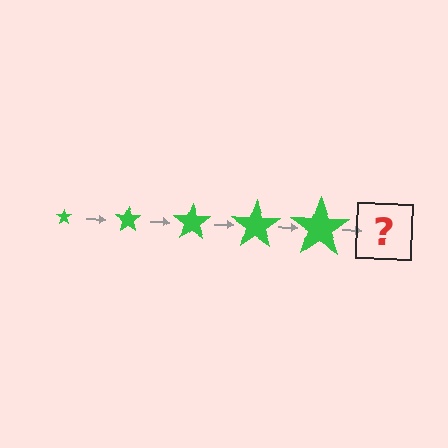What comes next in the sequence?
The next element should be a green star, larger than the previous one.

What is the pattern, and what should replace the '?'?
The pattern is that the star gets progressively larger each step. The '?' should be a green star, larger than the previous one.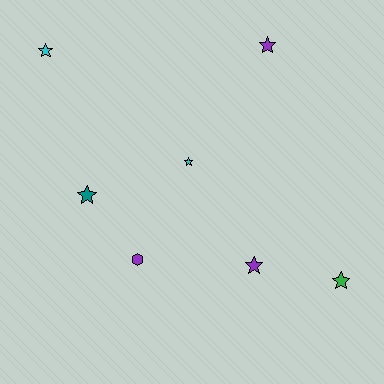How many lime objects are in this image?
There are no lime objects.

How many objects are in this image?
There are 7 objects.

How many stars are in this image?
There are 6 stars.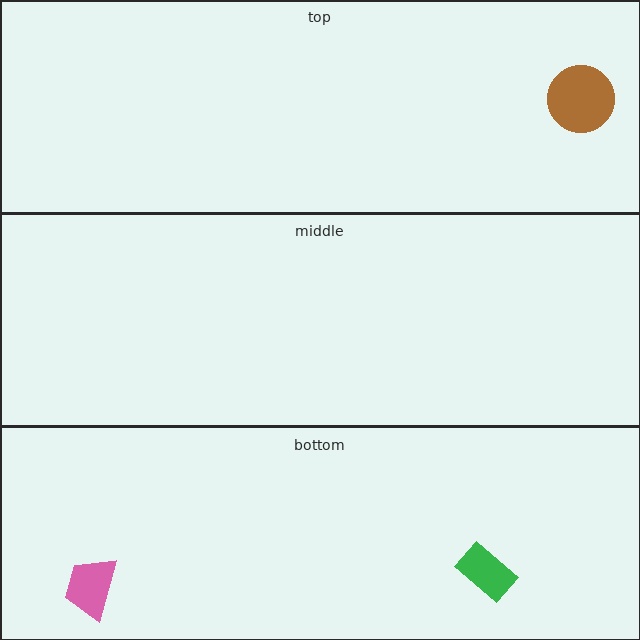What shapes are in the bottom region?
The green rectangle, the pink trapezoid.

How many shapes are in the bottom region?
2.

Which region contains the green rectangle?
The bottom region.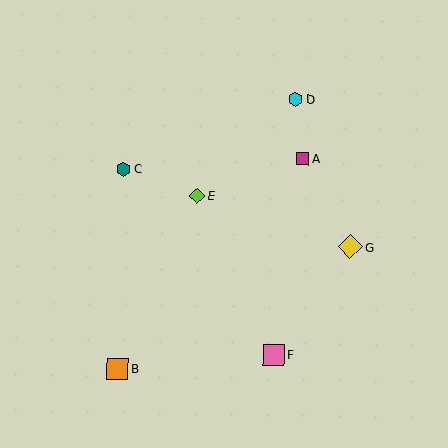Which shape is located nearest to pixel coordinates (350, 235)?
The yellow diamond (labeled G) at (350, 247) is nearest to that location.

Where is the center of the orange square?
The center of the orange square is at (117, 369).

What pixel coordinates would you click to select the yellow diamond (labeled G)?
Click at (350, 247) to select the yellow diamond G.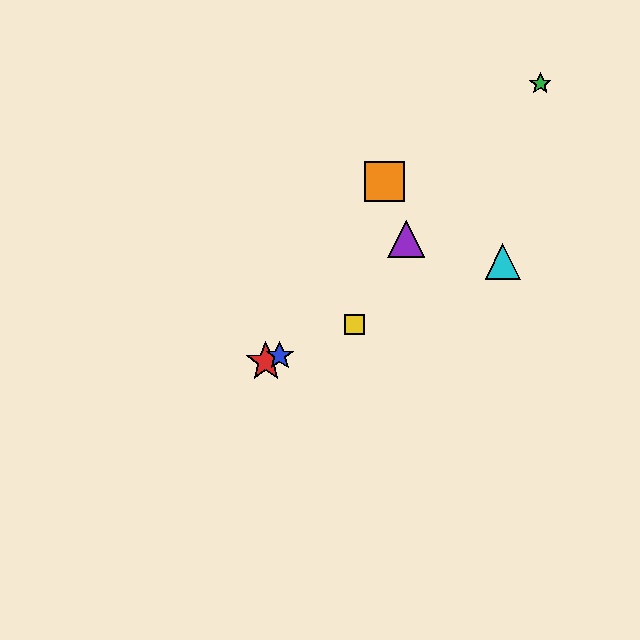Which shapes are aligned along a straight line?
The red star, the blue star, the yellow square, the cyan triangle are aligned along a straight line.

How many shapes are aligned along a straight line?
4 shapes (the red star, the blue star, the yellow square, the cyan triangle) are aligned along a straight line.